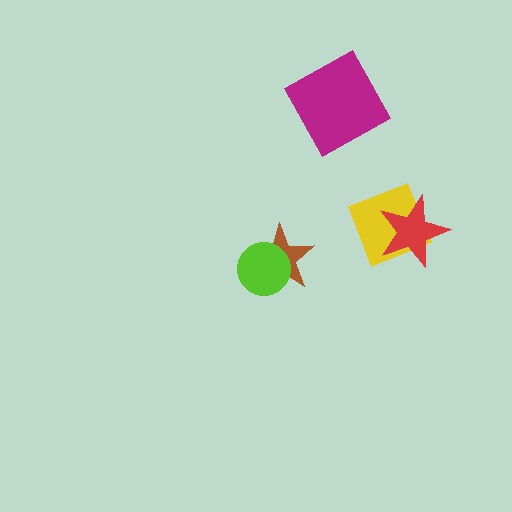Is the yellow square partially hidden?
Yes, it is partially covered by another shape.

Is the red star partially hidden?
No, no other shape covers it.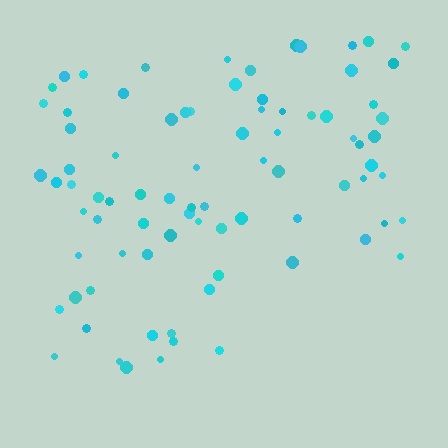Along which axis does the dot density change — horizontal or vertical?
Vertical.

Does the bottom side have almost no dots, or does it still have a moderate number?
Still a moderate number, just noticeably fewer than the top.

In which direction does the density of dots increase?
From bottom to top, with the top side densest.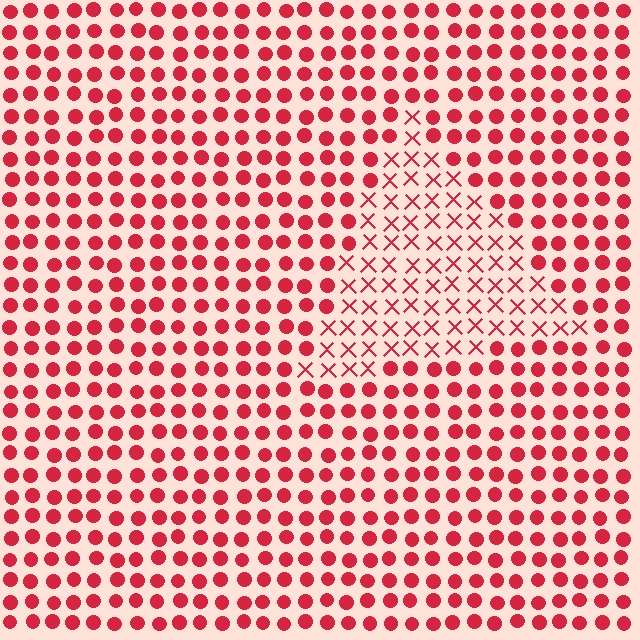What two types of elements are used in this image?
The image uses X marks inside the triangle region and circles outside it.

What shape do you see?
I see a triangle.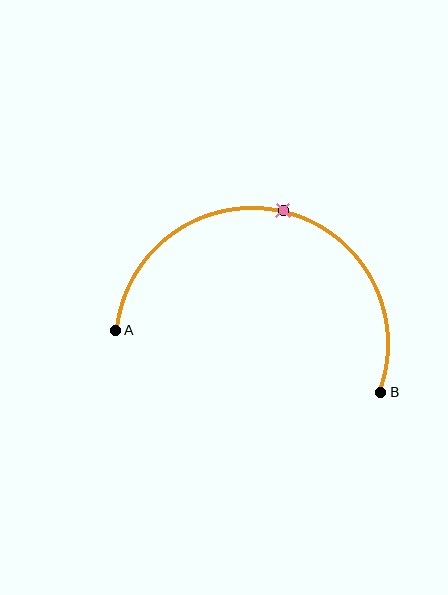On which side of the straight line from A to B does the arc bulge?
The arc bulges above the straight line connecting A and B.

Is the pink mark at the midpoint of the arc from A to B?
Yes. The pink mark lies on the arc at equal arc-length from both A and B — it is the arc midpoint.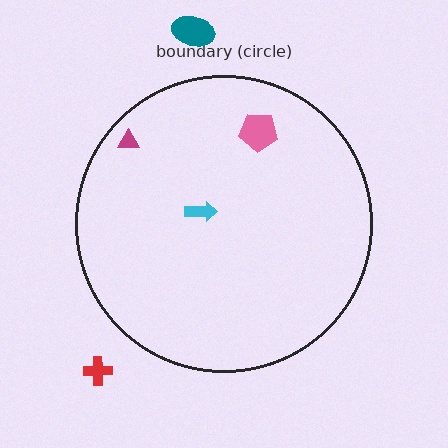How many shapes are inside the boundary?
3 inside, 2 outside.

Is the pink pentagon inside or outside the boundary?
Inside.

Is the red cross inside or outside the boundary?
Outside.